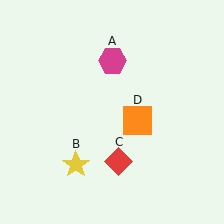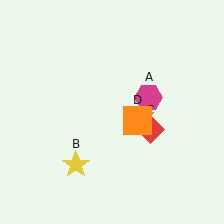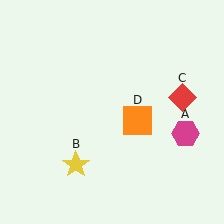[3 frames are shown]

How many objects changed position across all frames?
2 objects changed position: magenta hexagon (object A), red diamond (object C).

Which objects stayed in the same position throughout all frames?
Yellow star (object B) and orange square (object D) remained stationary.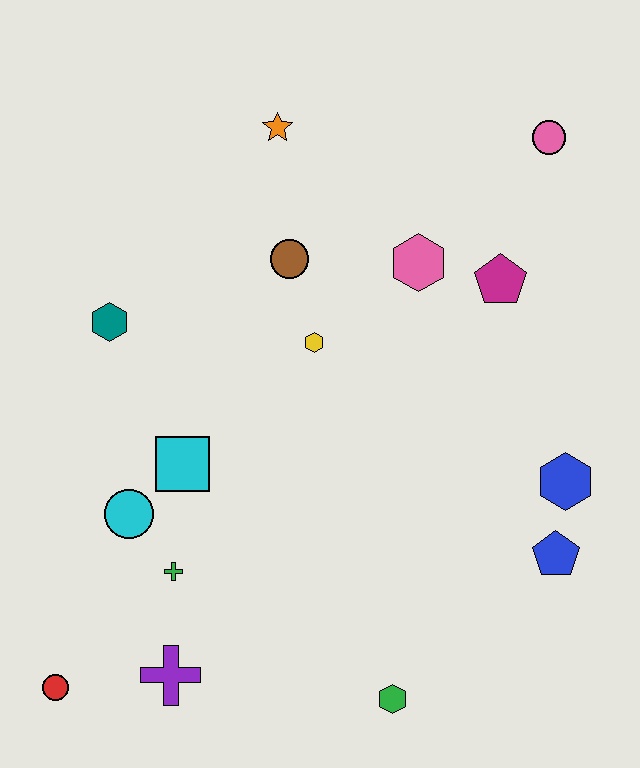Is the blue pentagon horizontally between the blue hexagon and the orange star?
Yes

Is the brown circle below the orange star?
Yes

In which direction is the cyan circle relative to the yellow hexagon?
The cyan circle is to the left of the yellow hexagon.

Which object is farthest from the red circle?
The pink circle is farthest from the red circle.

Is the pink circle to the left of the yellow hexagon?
No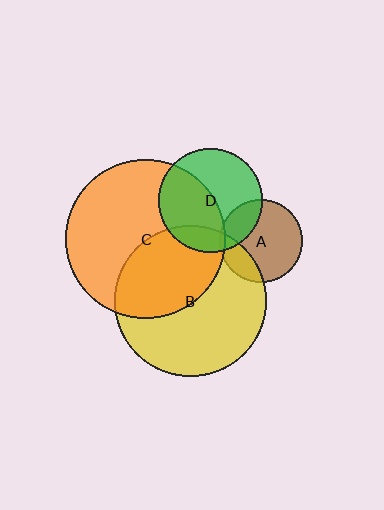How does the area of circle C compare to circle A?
Approximately 3.7 times.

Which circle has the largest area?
Circle C (orange).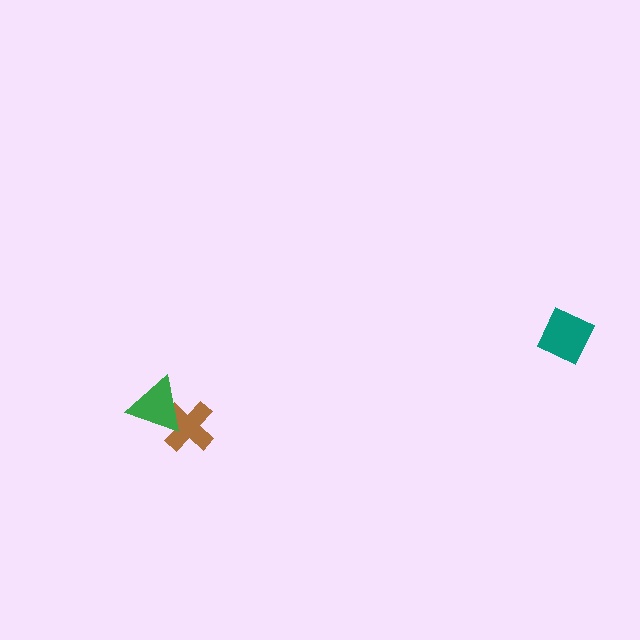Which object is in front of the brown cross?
The green triangle is in front of the brown cross.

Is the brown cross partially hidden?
Yes, it is partially covered by another shape.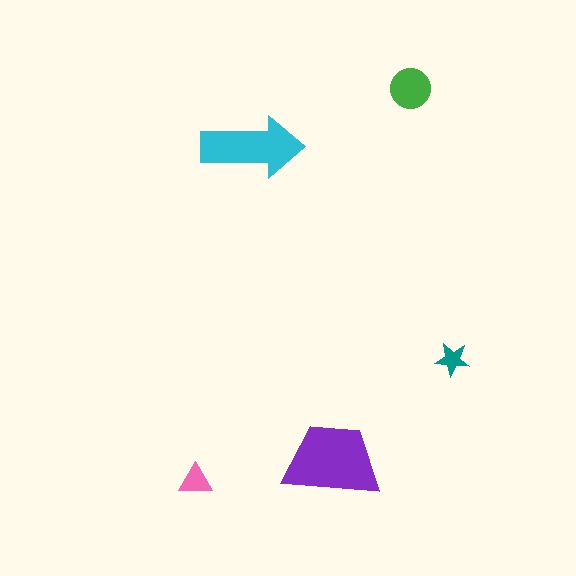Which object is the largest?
The purple trapezoid.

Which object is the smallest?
The teal star.